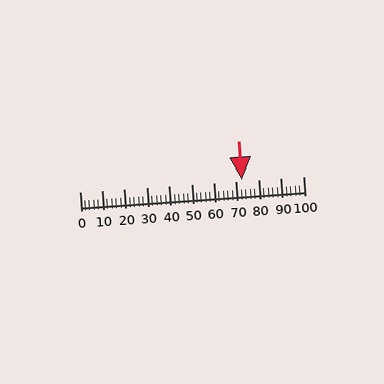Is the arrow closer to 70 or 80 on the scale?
The arrow is closer to 70.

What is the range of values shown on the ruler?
The ruler shows values from 0 to 100.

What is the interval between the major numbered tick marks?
The major tick marks are spaced 10 units apart.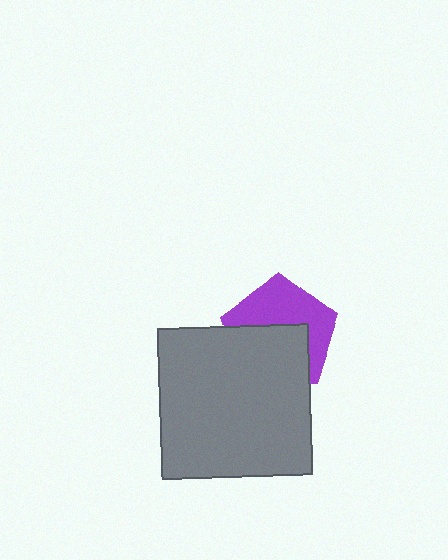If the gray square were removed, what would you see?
You would see the complete purple pentagon.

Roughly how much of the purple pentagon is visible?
About half of it is visible (roughly 49%).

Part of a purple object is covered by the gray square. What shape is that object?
It is a pentagon.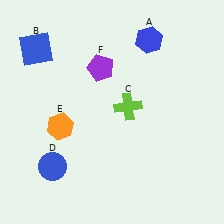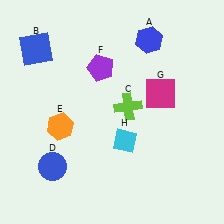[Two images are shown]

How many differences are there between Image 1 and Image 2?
There are 2 differences between the two images.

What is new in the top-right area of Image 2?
A magenta square (G) was added in the top-right area of Image 2.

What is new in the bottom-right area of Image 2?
A cyan diamond (H) was added in the bottom-right area of Image 2.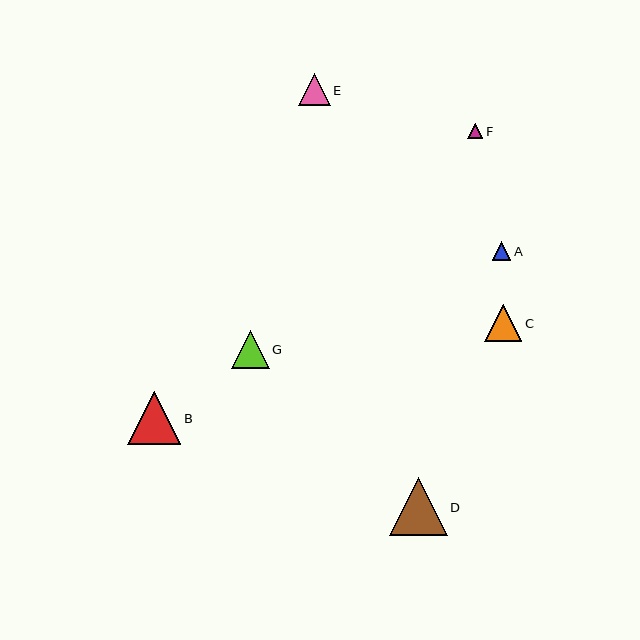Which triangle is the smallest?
Triangle F is the smallest with a size of approximately 15 pixels.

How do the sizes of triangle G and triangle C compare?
Triangle G and triangle C are approximately the same size.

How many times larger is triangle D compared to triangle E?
Triangle D is approximately 1.8 times the size of triangle E.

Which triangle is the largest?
Triangle D is the largest with a size of approximately 58 pixels.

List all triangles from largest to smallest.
From largest to smallest: D, B, G, C, E, A, F.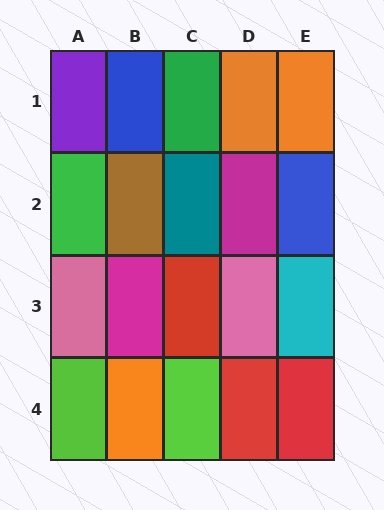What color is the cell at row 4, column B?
Orange.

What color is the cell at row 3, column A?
Pink.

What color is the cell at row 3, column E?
Cyan.